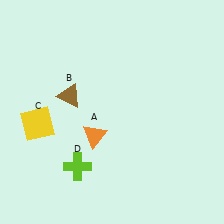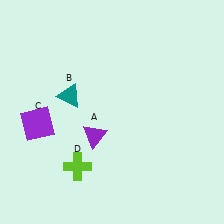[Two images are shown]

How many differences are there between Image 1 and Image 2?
There are 3 differences between the two images.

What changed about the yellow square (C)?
In Image 1, C is yellow. In Image 2, it changed to purple.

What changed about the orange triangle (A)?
In Image 1, A is orange. In Image 2, it changed to purple.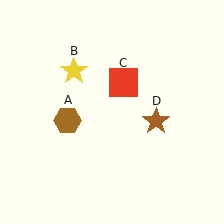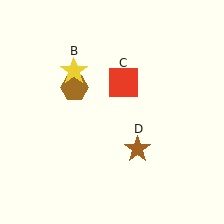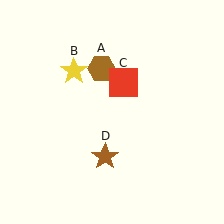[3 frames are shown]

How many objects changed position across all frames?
2 objects changed position: brown hexagon (object A), brown star (object D).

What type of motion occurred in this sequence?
The brown hexagon (object A), brown star (object D) rotated clockwise around the center of the scene.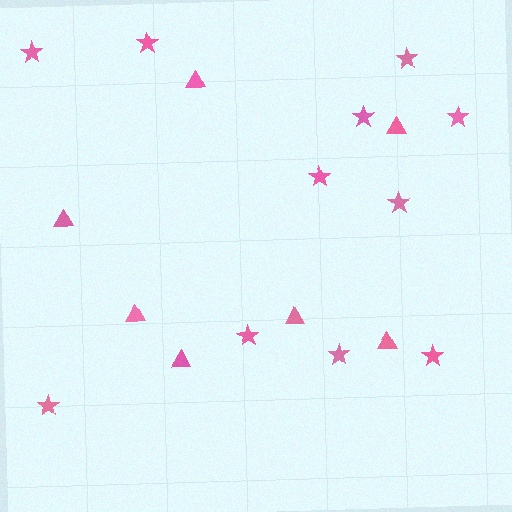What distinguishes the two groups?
There are 2 groups: one group of triangles (7) and one group of stars (11).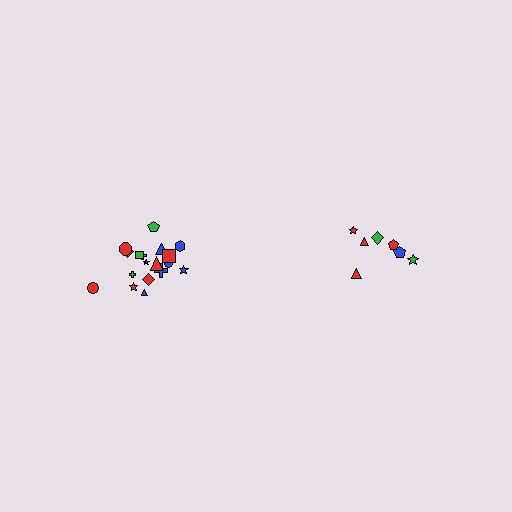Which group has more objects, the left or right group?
The left group.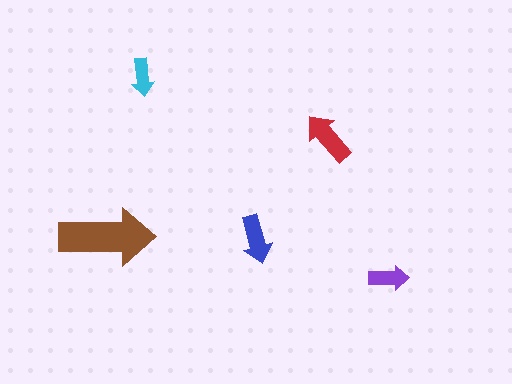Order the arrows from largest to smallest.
the brown one, the red one, the blue one, the purple one, the cyan one.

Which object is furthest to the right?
The purple arrow is rightmost.